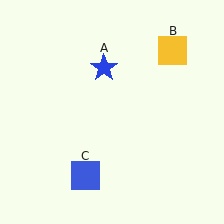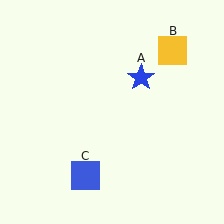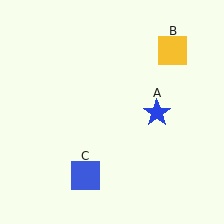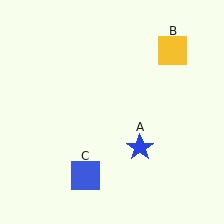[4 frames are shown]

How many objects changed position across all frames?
1 object changed position: blue star (object A).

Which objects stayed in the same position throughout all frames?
Yellow square (object B) and blue square (object C) remained stationary.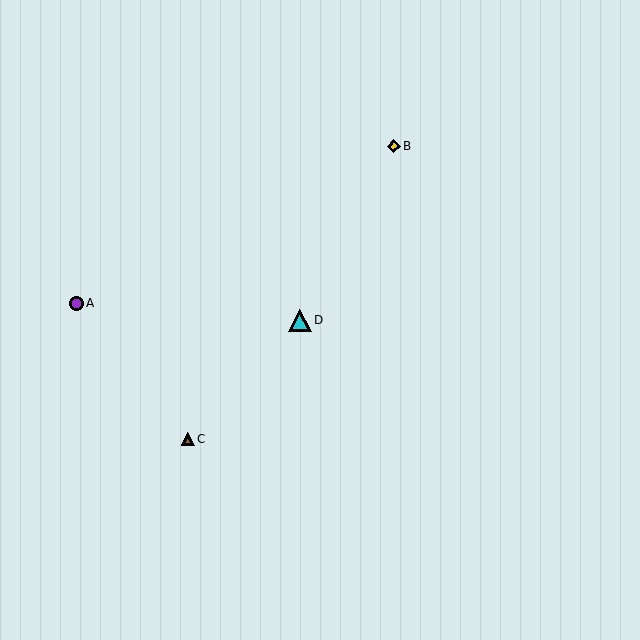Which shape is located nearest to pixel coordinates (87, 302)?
The purple circle (labeled A) at (76, 303) is nearest to that location.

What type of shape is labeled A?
Shape A is a purple circle.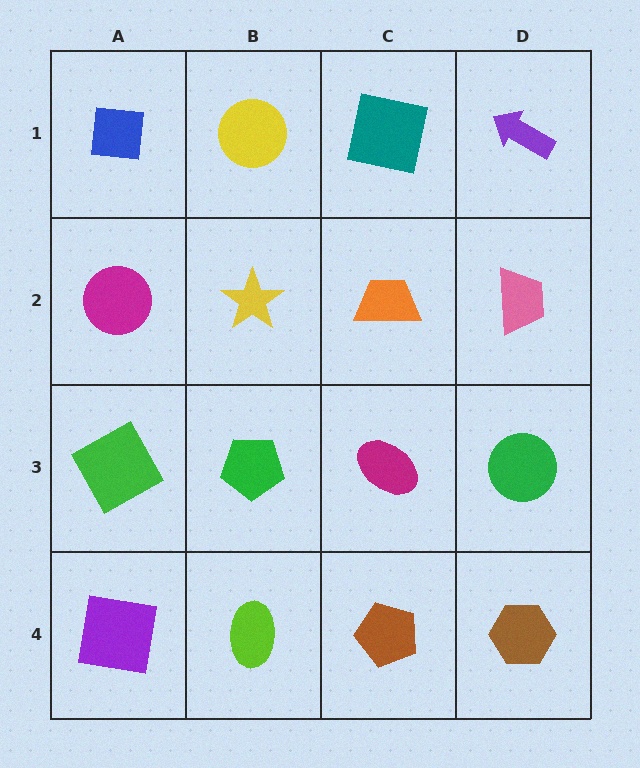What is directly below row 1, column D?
A pink trapezoid.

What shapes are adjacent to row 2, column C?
A teal square (row 1, column C), a magenta ellipse (row 3, column C), a yellow star (row 2, column B), a pink trapezoid (row 2, column D).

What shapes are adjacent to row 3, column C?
An orange trapezoid (row 2, column C), a brown pentagon (row 4, column C), a green pentagon (row 3, column B), a green circle (row 3, column D).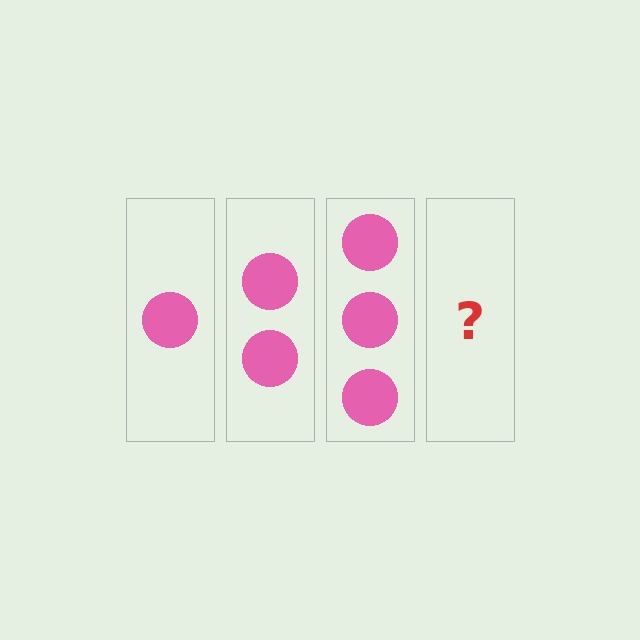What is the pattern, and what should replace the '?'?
The pattern is that each step adds one more circle. The '?' should be 4 circles.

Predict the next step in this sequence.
The next step is 4 circles.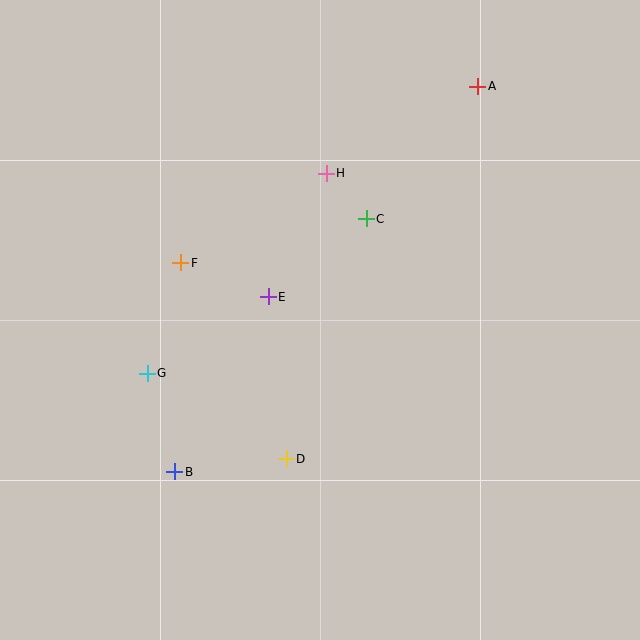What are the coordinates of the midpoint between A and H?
The midpoint between A and H is at (402, 130).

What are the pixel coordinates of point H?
Point H is at (326, 173).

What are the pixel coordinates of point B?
Point B is at (175, 472).